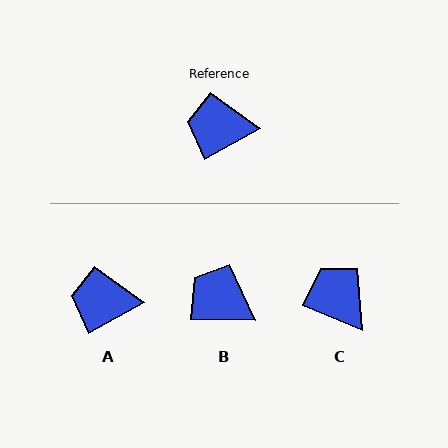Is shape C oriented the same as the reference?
No, it is off by about 51 degrees.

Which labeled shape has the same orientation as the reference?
A.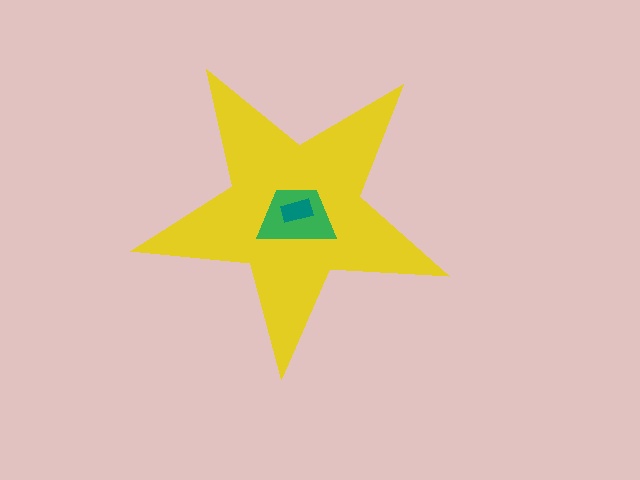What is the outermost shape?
The yellow star.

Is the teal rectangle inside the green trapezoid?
Yes.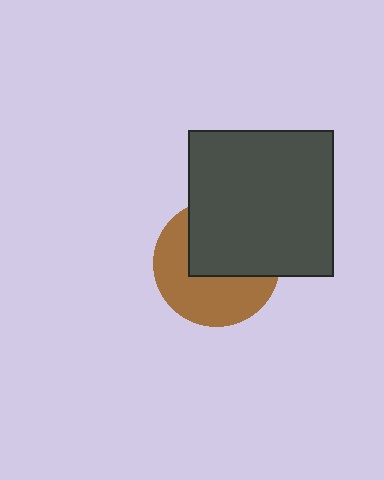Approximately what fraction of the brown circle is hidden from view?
Roughly 49% of the brown circle is hidden behind the dark gray square.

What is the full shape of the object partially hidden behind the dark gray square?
The partially hidden object is a brown circle.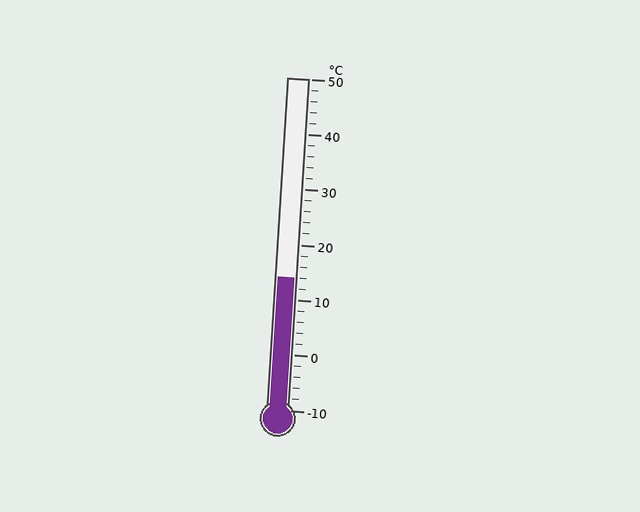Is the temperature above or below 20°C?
The temperature is below 20°C.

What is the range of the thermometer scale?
The thermometer scale ranges from -10°C to 50°C.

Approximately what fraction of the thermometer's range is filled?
The thermometer is filled to approximately 40% of its range.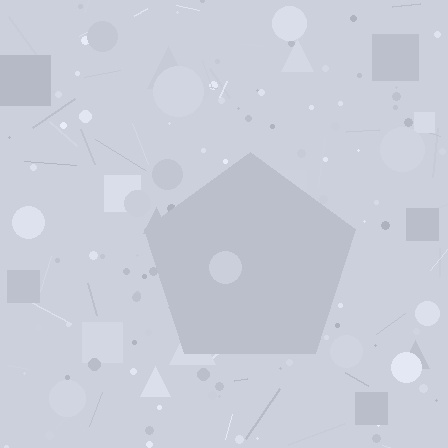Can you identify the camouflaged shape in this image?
The camouflaged shape is a pentagon.